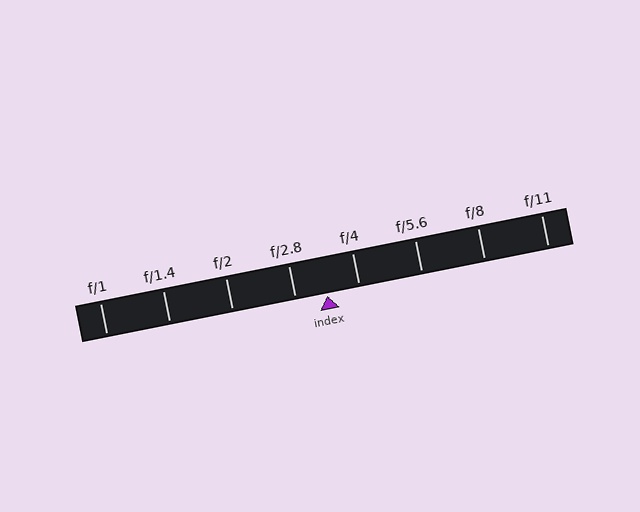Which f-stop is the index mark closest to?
The index mark is closest to f/2.8.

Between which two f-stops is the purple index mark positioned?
The index mark is between f/2.8 and f/4.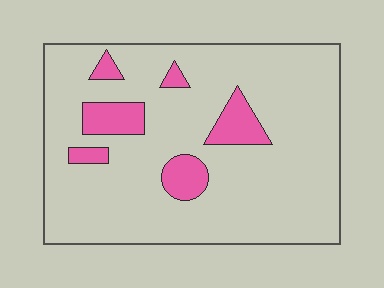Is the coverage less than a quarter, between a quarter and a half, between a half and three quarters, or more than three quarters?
Less than a quarter.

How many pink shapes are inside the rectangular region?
6.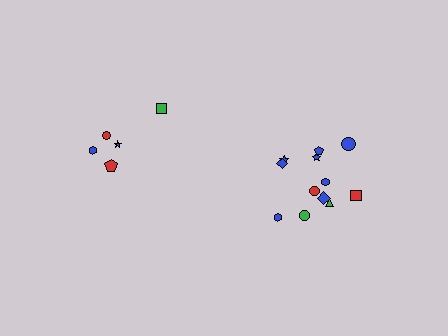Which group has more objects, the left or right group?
The right group.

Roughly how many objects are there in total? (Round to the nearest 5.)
Roughly 15 objects in total.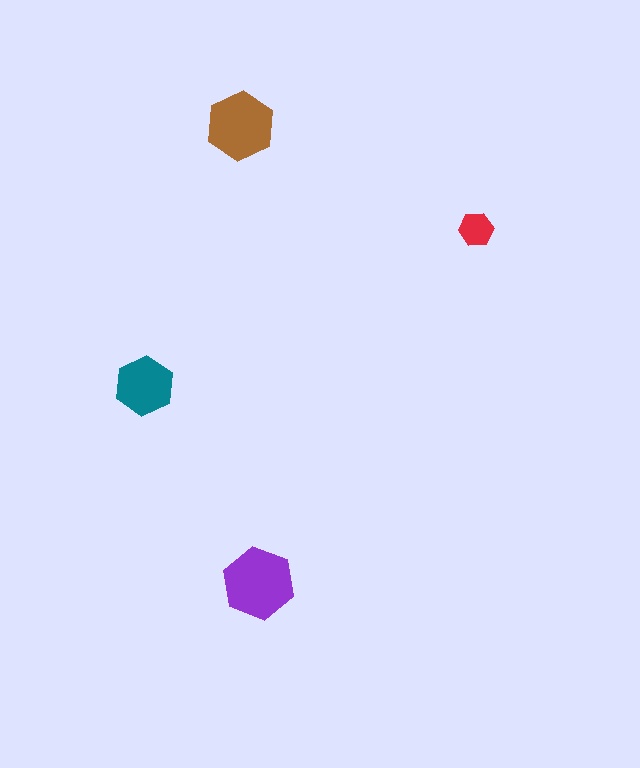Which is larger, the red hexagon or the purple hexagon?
The purple one.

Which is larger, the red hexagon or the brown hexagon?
The brown one.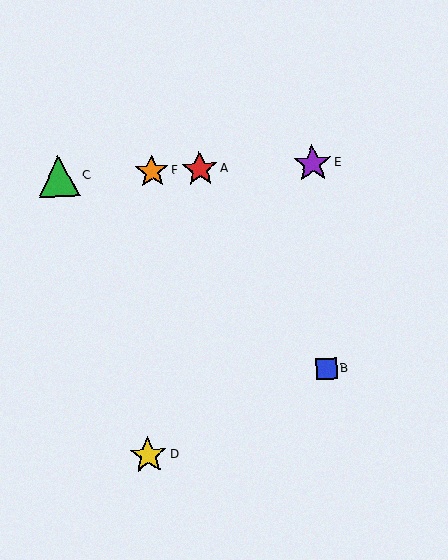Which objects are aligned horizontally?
Objects A, C, E, F are aligned horizontally.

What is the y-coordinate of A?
Object A is at y≈169.